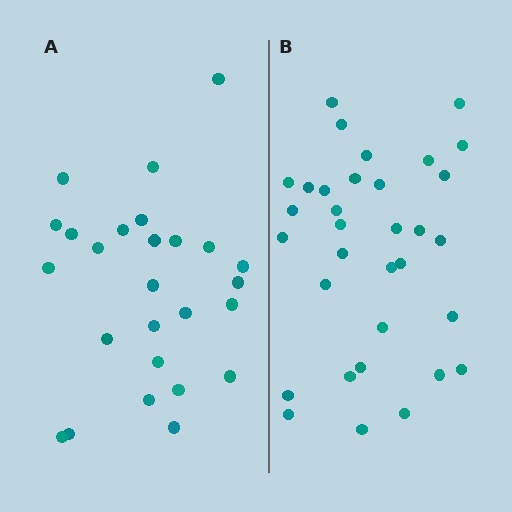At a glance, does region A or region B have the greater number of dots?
Region B (the right region) has more dots.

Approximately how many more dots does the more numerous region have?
Region B has roughly 8 or so more dots than region A.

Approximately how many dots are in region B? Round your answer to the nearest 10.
About 30 dots. (The exact count is 33, which rounds to 30.)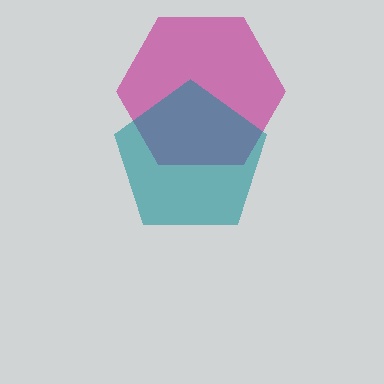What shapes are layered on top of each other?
The layered shapes are: a magenta hexagon, a teal pentagon.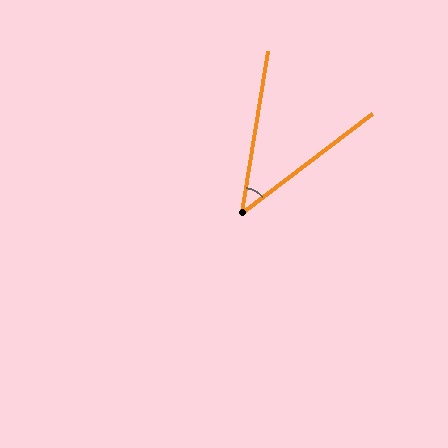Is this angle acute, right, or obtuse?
It is acute.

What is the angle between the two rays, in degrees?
Approximately 44 degrees.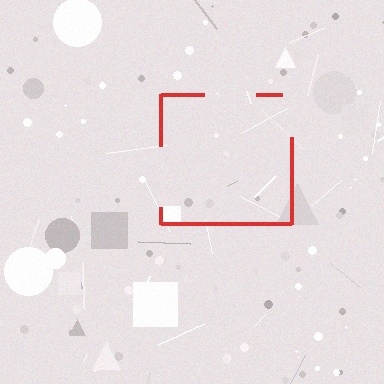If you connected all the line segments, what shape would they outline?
They would outline a square.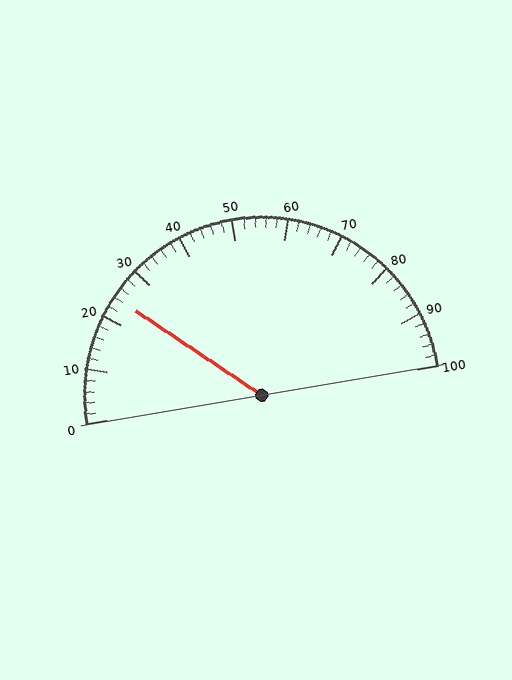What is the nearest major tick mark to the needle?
The nearest major tick mark is 20.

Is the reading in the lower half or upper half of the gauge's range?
The reading is in the lower half of the range (0 to 100).